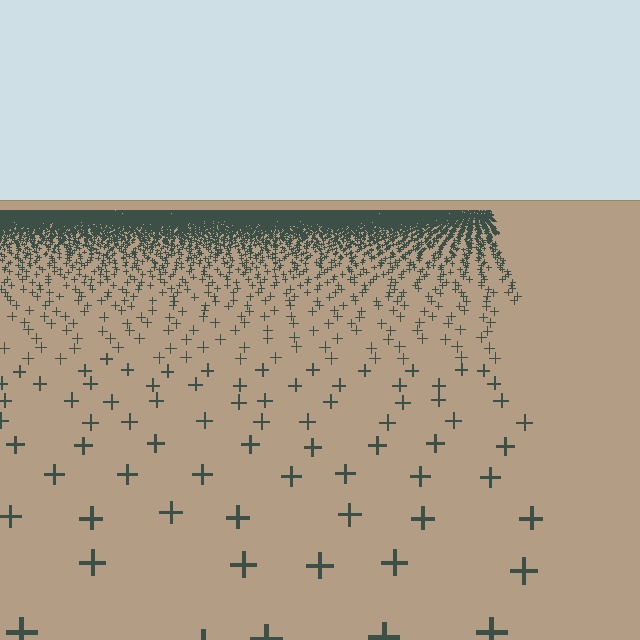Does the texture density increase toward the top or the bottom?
Density increases toward the top.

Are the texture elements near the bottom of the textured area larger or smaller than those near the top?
Larger. Near the bottom, elements are closer to the viewer and appear at a bigger on-screen size.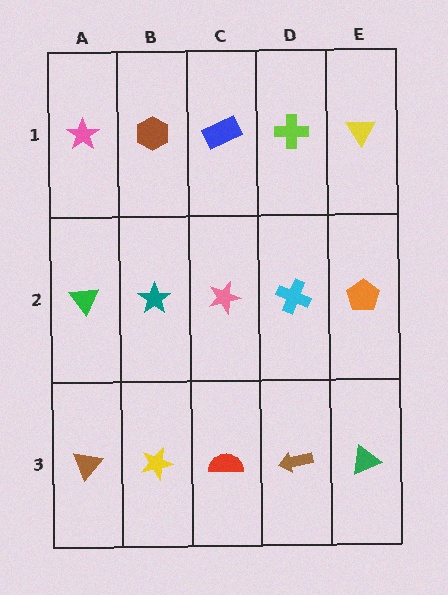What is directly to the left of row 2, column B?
A green triangle.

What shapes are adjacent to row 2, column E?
A yellow triangle (row 1, column E), a green triangle (row 3, column E), a cyan cross (row 2, column D).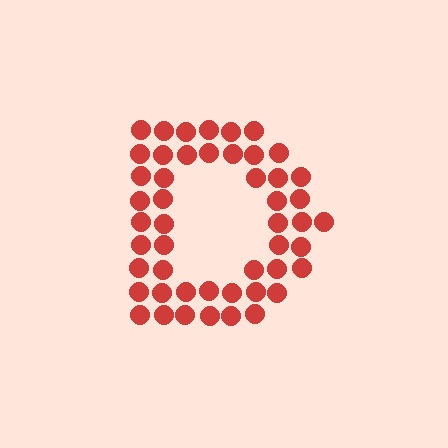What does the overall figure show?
The overall figure shows the letter D.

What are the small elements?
The small elements are circles.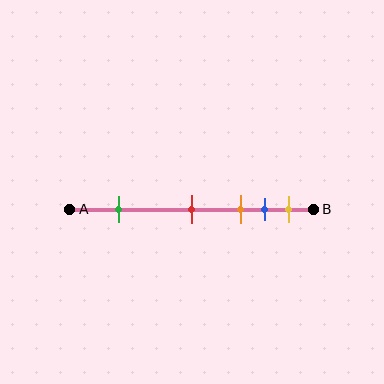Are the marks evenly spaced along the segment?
No, the marks are not evenly spaced.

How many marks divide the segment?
There are 5 marks dividing the segment.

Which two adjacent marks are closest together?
The blue and yellow marks are the closest adjacent pair.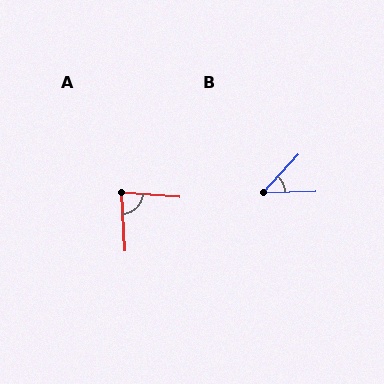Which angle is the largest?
A, at approximately 83 degrees.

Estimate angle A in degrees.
Approximately 83 degrees.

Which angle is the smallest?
B, at approximately 45 degrees.